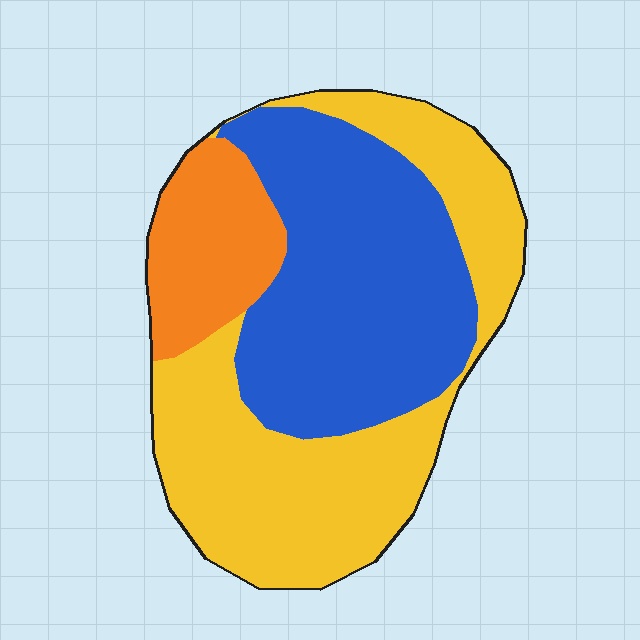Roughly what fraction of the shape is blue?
Blue takes up about two fifths (2/5) of the shape.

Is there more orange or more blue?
Blue.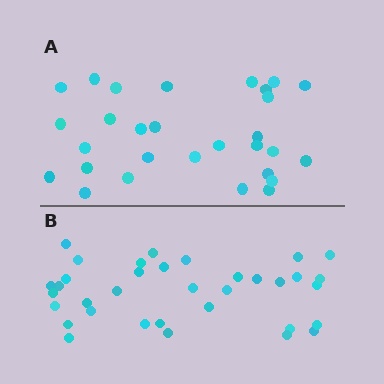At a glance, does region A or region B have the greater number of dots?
Region B (the bottom region) has more dots.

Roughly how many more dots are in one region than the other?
Region B has about 6 more dots than region A.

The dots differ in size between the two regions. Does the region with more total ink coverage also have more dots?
No. Region A has more total ink coverage because its dots are larger, but region B actually contains more individual dots. Total area can be misleading — the number of items is what matters here.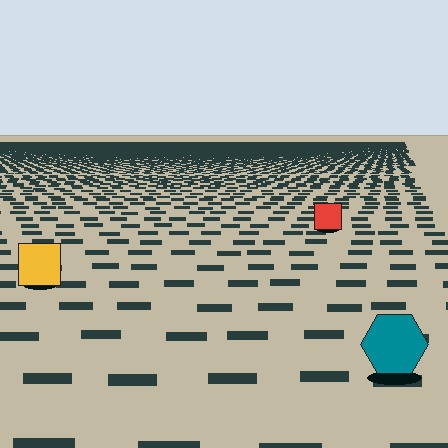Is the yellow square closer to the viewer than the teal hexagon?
No. The teal hexagon is closer — you can tell from the texture gradient: the ground texture is coarser near it.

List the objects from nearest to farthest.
From nearest to farthest: the teal hexagon, the yellow square, the red square.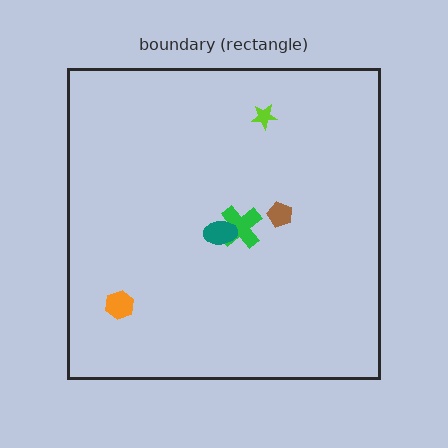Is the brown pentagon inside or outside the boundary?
Inside.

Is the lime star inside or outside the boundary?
Inside.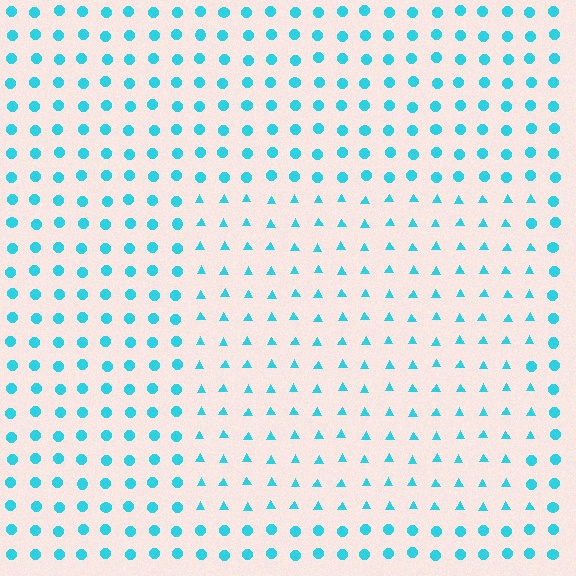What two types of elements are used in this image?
The image uses triangles inside the rectangle region and circles outside it.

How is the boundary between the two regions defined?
The boundary is defined by a change in element shape: triangles inside vs. circles outside. All elements share the same color and spacing.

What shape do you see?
I see a rectangle.